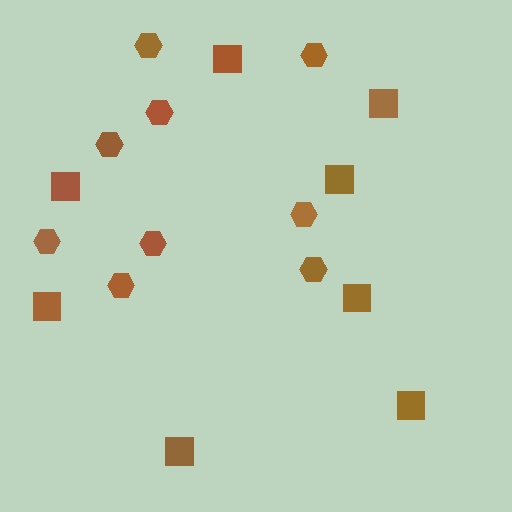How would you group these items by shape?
There are 2 groups: one group of squares (8) and one group of hexagons (9).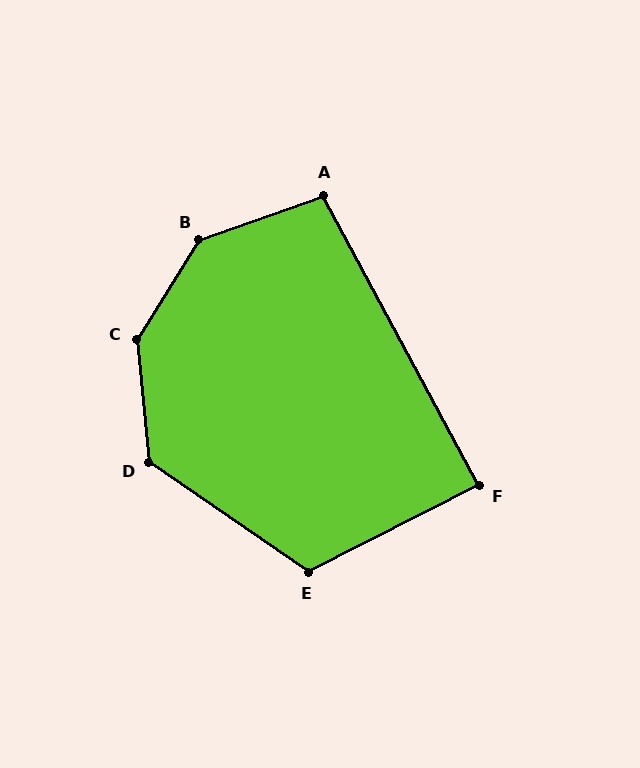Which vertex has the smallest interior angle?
F, at approximately 89 degrees.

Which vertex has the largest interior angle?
C, at approximately 143 degrees.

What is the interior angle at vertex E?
Approximately 118 degrees (obtuse).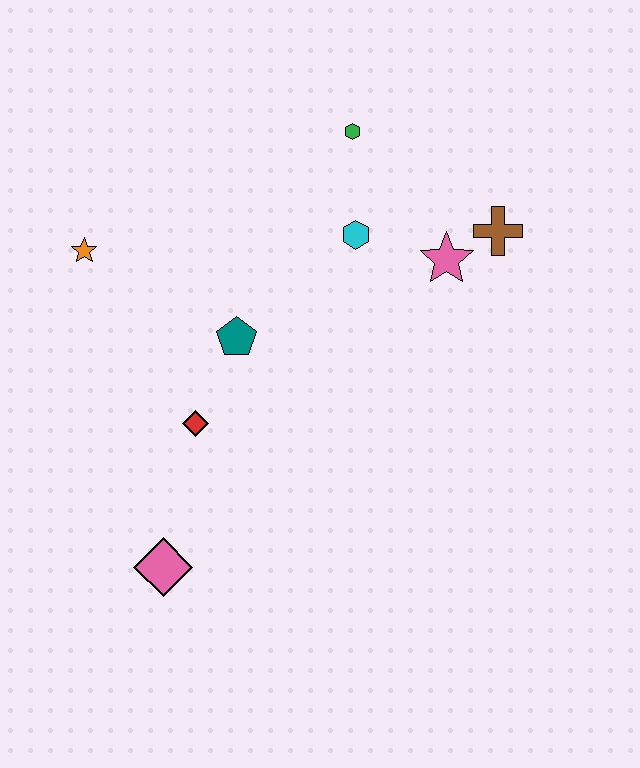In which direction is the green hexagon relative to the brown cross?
The green hexagon is to the left of the brown cross.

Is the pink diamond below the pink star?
Yes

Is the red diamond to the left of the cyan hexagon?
Yes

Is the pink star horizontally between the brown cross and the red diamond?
Yes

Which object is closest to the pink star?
The brown cross is closest to the pink star.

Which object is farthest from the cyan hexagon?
The pink diamond is farthest from the cyan hexagon.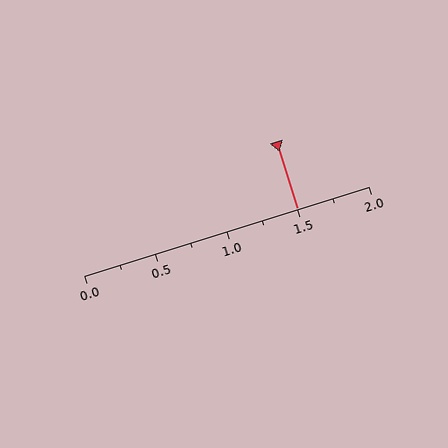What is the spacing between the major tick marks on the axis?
The major ticks are spaced 0.5 apart.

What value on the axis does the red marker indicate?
The marker indicates approximately 1.5.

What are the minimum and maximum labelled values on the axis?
The axis runs from 0.0 to 2.0.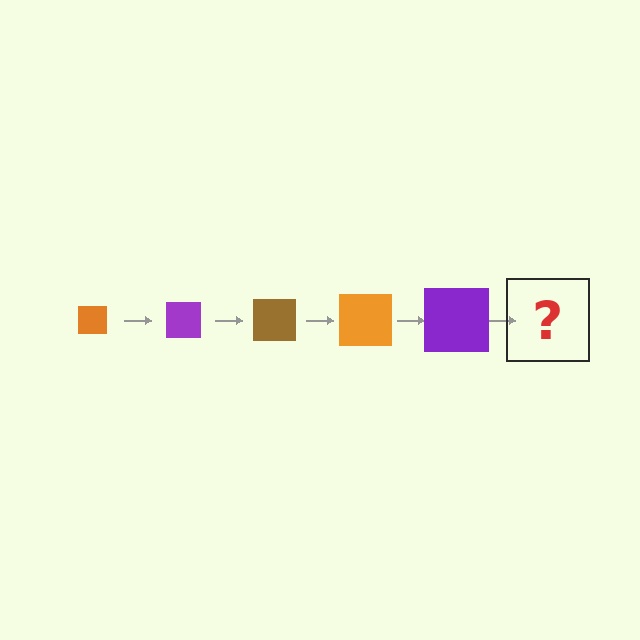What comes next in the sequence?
The next element should be a brown square, larger than the previous one.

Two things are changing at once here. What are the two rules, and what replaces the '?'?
The two rules are that the square grows larger each step and the color cycles through orange, purple, and brown. The '?' should be a brown square, larger than the previous one.